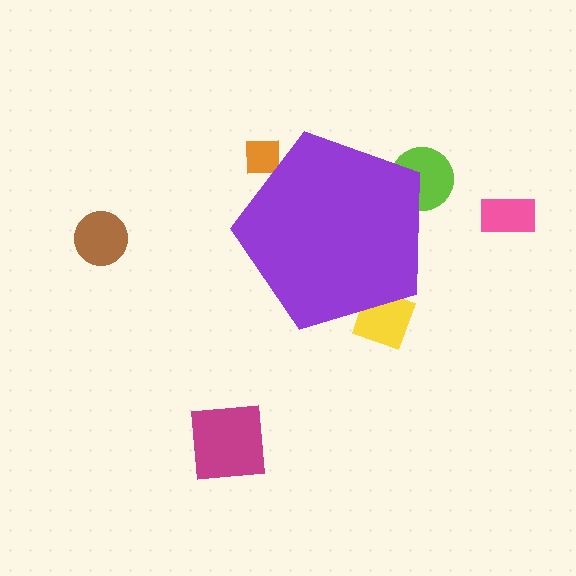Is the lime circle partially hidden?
Yes, the lime circle is partially hidden behind the purple pentagon.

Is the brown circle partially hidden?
No, the brown circle is fully visible.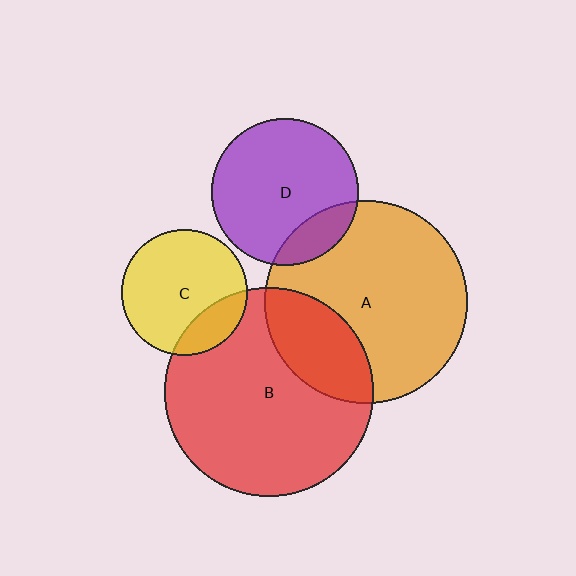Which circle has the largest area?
Circle B (red).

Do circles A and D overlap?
Yes.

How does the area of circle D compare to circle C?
Approximately 1.3 times.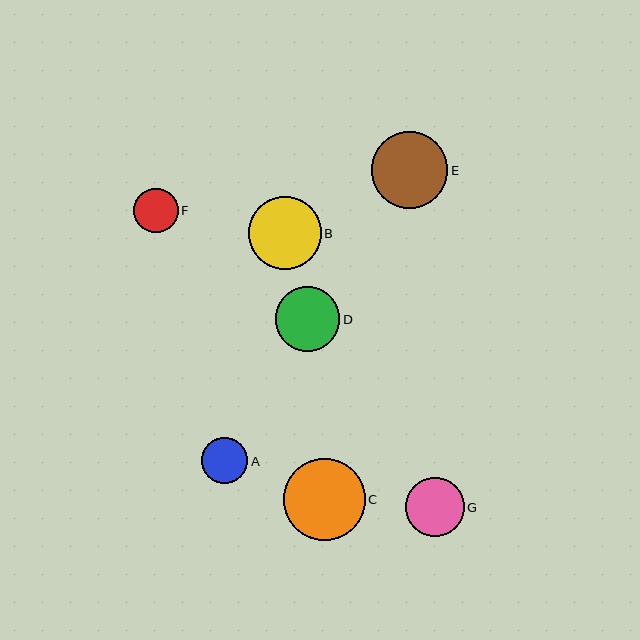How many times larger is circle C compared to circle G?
Circle C is approximately 1.4 times the size of circle G.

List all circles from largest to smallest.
From largest to smallest: C, E, B, D, G, A, F.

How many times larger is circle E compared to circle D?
Circle E is approximately 1.2 times the size of circle D.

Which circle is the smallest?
Circle F is the smallest with a size of approximately 45 pixels.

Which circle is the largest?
Circle C is the largest with a size of approximately 82 pixels.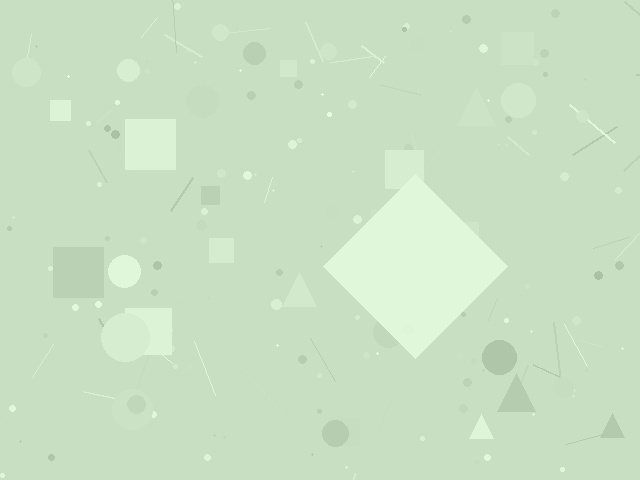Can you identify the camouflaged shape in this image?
The camouflaged shape is a diamond.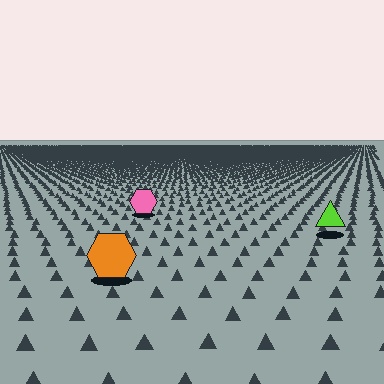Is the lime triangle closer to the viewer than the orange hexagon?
No. The orange hexagon is closer — you can tell from the texture gradient: the ground texture is coarser near it.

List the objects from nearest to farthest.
From nearest to farthest: the orange hexagon, the lime triangle, the pink hexagon.